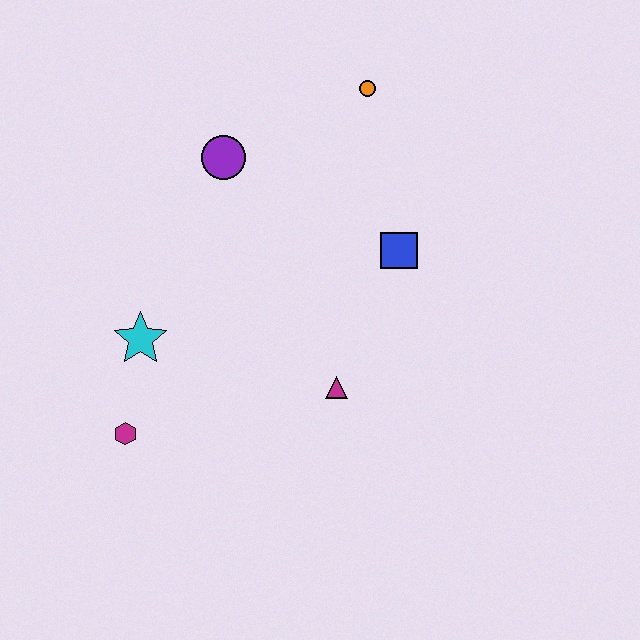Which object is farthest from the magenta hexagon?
The orange circle is farthest from the magenta hexagon.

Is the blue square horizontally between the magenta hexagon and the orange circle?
No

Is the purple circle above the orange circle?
No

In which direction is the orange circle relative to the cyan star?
The orange circle is above the cyan star.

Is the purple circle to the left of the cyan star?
No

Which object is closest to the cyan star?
The magenta hexagon is closest to the cyan star.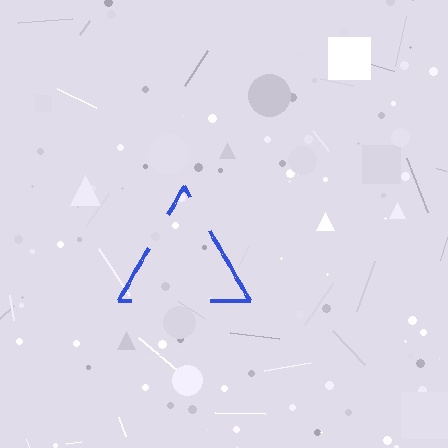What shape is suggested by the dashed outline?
The dashed outline suggests a triangle.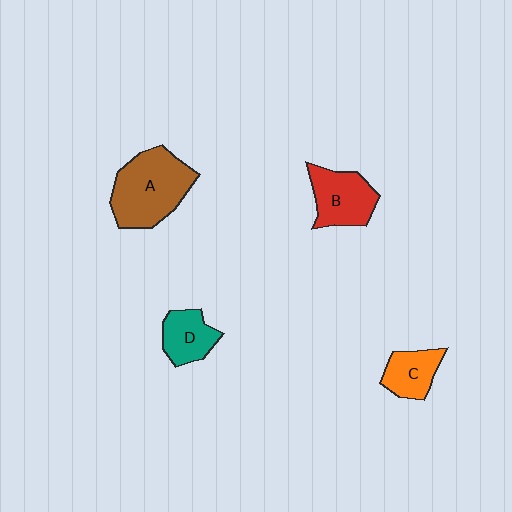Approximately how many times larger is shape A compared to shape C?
Approximately 2.1 times.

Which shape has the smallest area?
Shape C (orange).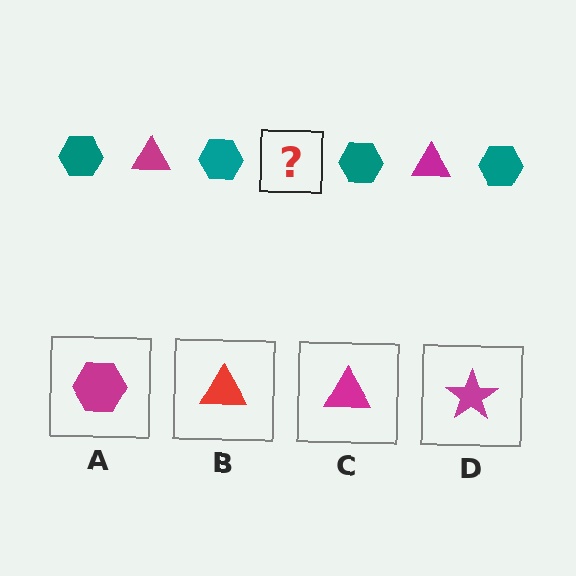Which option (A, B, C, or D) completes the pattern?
C.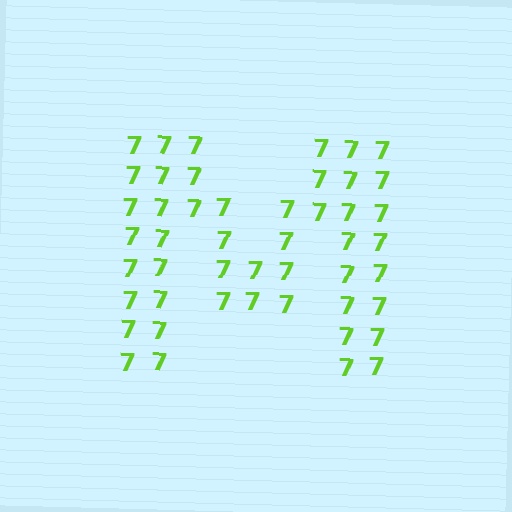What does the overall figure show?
The overall figure shows the letter M.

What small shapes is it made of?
It is made of small digit 7's.